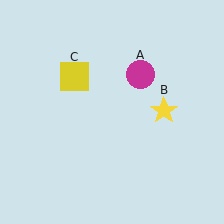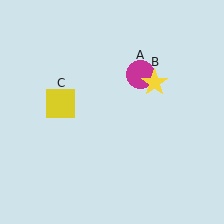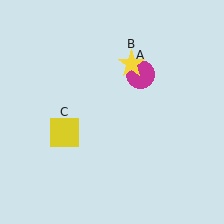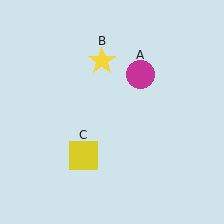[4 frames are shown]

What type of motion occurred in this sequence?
The yellow star (object B), yellow square (object C) rotated counterclockwise around the center of the scene.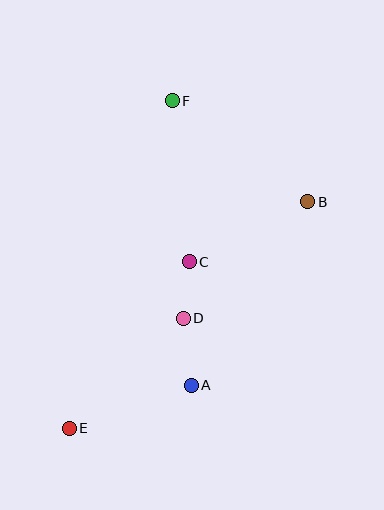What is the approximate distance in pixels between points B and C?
The distance between B and C is approximately 133 pixels.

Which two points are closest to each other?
Points C and D are closest to each other.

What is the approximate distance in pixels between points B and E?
The distance between B and E is approximately 329 pixels.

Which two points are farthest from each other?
Points E and F are farthest from each other.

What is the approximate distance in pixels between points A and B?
The distance between A and B is approximately 218 pixels.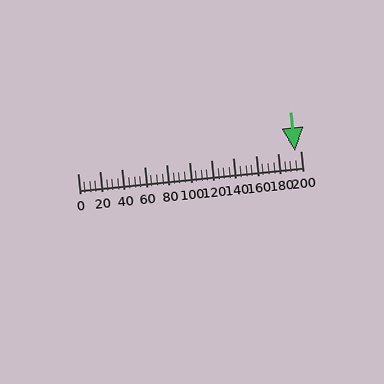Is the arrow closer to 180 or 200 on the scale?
The arrow is closer to 200.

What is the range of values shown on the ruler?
The ruler shows values from 0 to 200.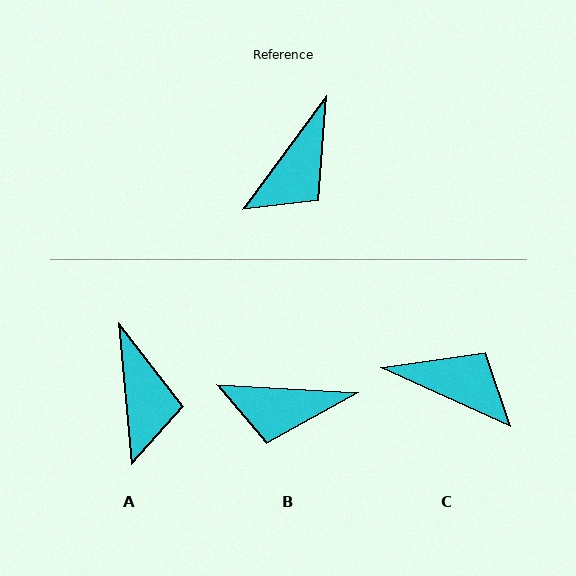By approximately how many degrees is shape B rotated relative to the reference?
Approximately 57 degrees clockwise.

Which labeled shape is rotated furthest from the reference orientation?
C, about 102 degrees away.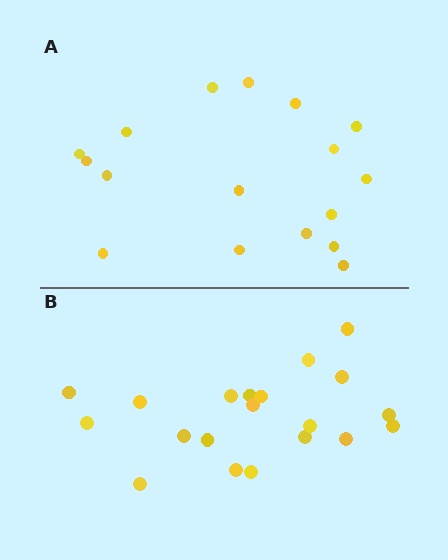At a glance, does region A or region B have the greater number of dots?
Region B (the bottom region) has more dots.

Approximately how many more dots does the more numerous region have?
Region B has just a few more — roughly 2 or 3 more dots than region A.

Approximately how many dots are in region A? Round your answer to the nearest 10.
About 20 dots. (The exact count is 17, which rounds to 20.)